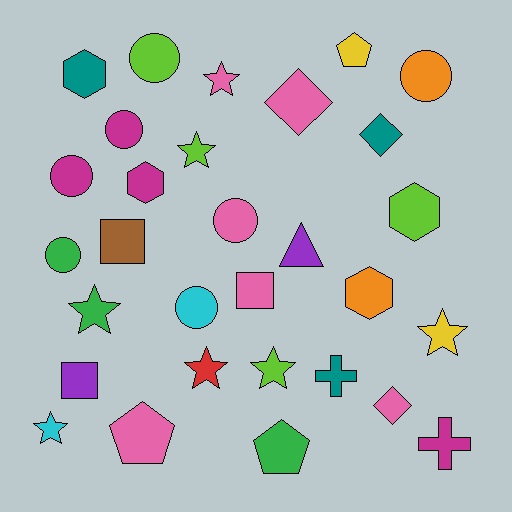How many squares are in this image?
There are 3 squares.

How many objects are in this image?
There are 30 objects.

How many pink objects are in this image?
There are 6 pink objects.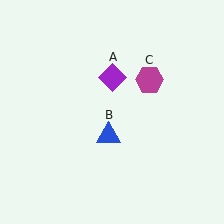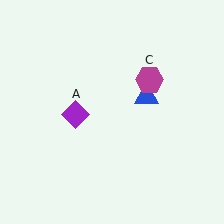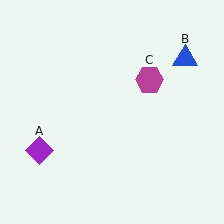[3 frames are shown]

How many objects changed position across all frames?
2 objects changed position: purple diamond (object A), blue triangle (object B).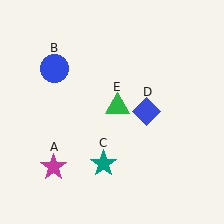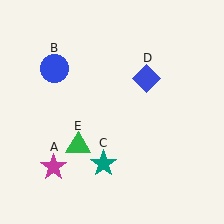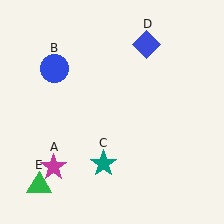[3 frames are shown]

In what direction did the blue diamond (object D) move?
The blue diamond (object D) moved up.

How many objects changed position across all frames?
2 objects changed position: blue diamond (object D), green triangle (object E).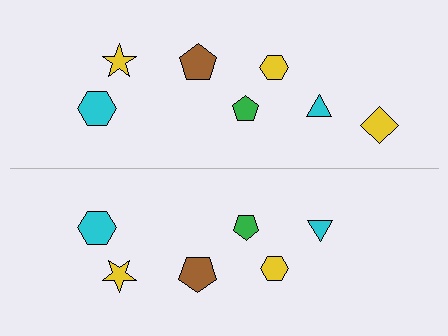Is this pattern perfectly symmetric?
No, the pattern is not perfectly symmetric. A yellow diamond is missing from the bottom side.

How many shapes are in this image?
There are 13 shapes in this image.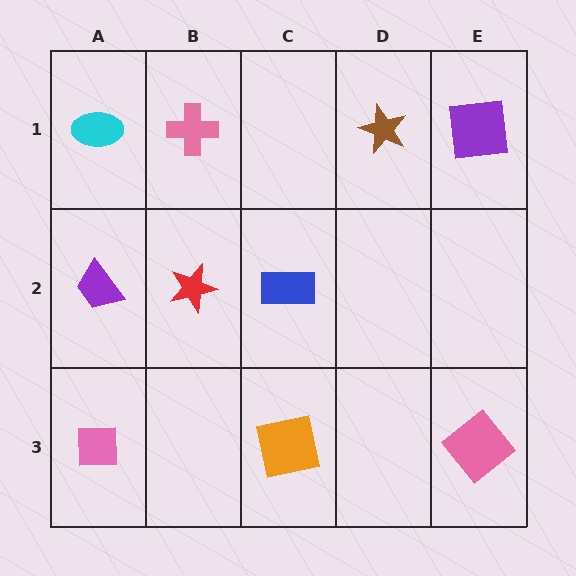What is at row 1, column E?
A purple square.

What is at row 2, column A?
A purple trapezoid.